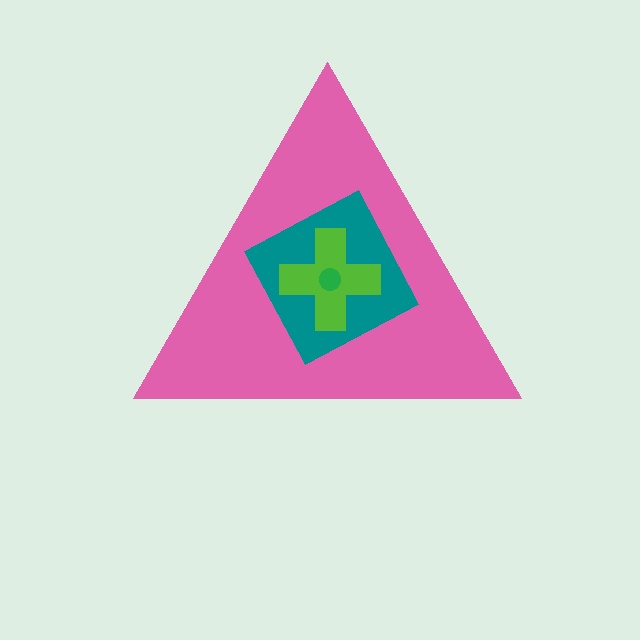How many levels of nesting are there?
4.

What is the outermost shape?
The pink triangle.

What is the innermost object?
The green circle.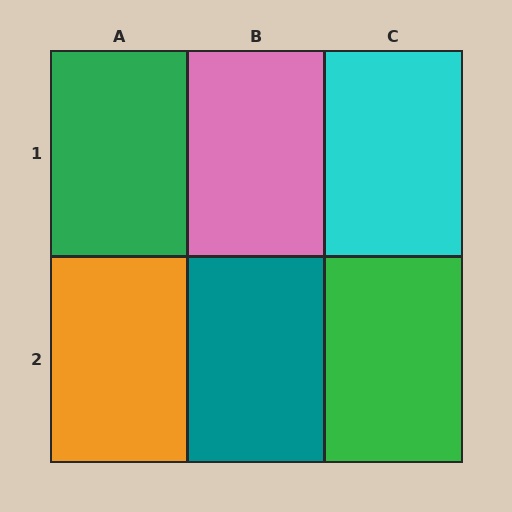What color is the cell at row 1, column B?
Pink.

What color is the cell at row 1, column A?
Green.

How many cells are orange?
1 cell is orange.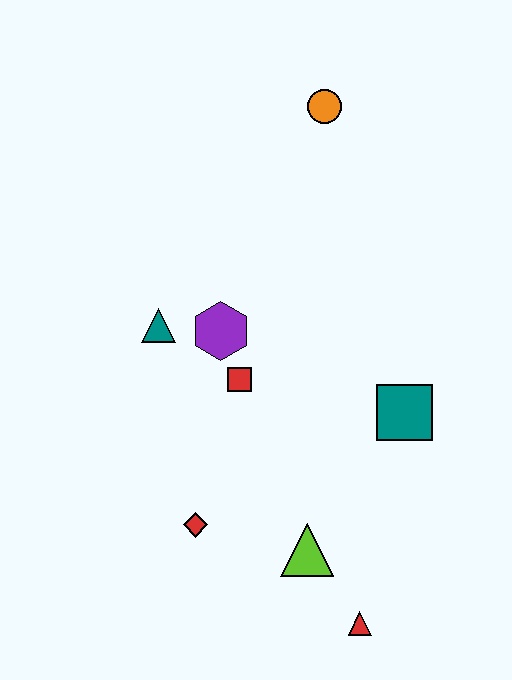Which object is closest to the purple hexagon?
The red square is closest to the purple hexagon.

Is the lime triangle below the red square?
Yes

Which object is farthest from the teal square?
The orange circle is farthest from the teal square.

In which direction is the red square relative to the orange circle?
The red square is below the orange circle.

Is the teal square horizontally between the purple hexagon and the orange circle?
No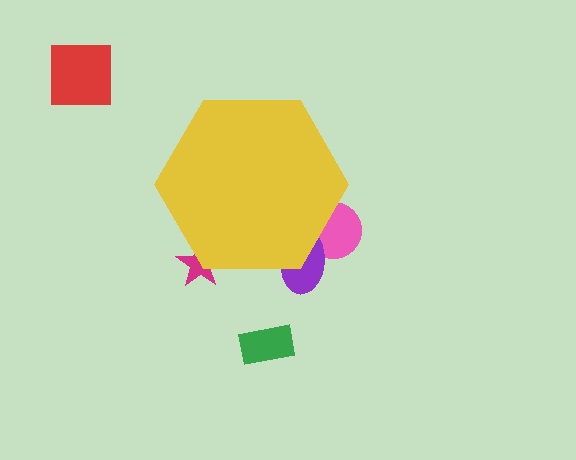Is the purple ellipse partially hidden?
Yes, the purple ellipse is partially hidden behind the yellow hexagon.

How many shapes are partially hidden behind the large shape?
3 shapes are partially hidden.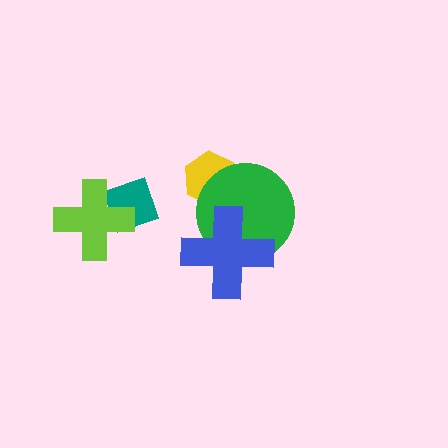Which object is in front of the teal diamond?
The lime cross is in front of the teal diamond.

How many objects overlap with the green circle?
2 objects overlap with the green circle.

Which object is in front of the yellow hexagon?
The green circle is in front of the yellow hexagon.